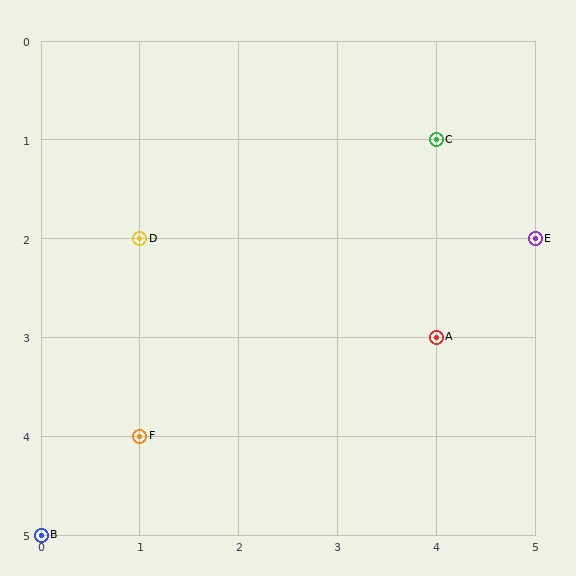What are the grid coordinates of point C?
Point C is at grid coordinates (4, 1).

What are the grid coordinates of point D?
Point D is at grid coordinates (1, 2).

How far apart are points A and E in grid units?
Points A and E are 1 column and 1 row apart (about 1.4 grid units diagonally).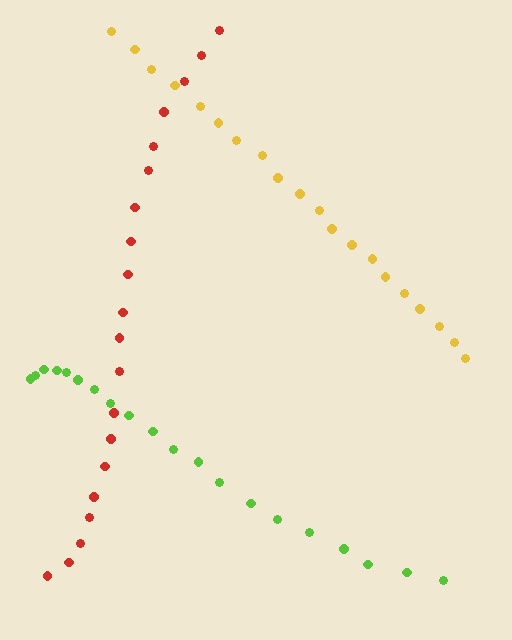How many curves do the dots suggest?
There are 3 distinct paths.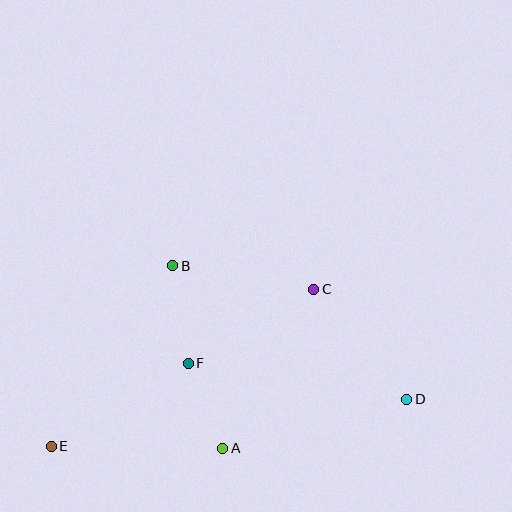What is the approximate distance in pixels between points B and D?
The distance between B and D is approximately 269 pixels.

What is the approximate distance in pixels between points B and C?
The distance between B and C is approximately 143 pixels.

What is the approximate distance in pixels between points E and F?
The distance between E and F is approximately 159 pixels.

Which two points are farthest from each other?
Points D and E are farthest from each other.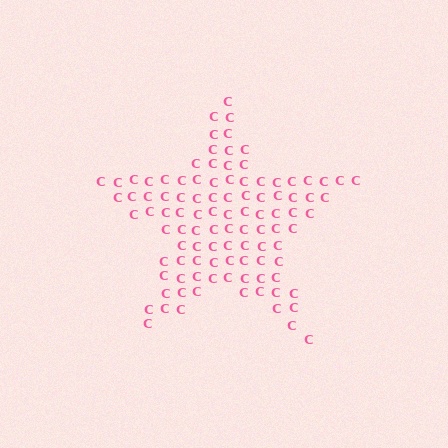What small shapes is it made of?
It is made of small letter C's.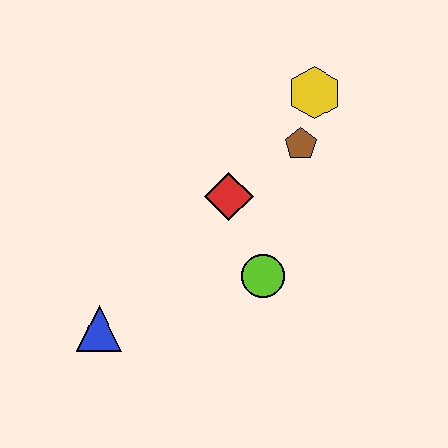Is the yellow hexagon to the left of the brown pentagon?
No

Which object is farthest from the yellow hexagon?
The blue triangle is farthest from the yellow hexagon.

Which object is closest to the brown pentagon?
The yellow hexagon is closest to the brown pentagon.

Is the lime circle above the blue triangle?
Yes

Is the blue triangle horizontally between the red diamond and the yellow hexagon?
No